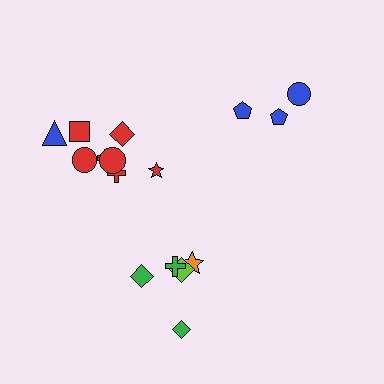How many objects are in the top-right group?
There are 3 objects.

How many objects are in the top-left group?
There are 8 objects.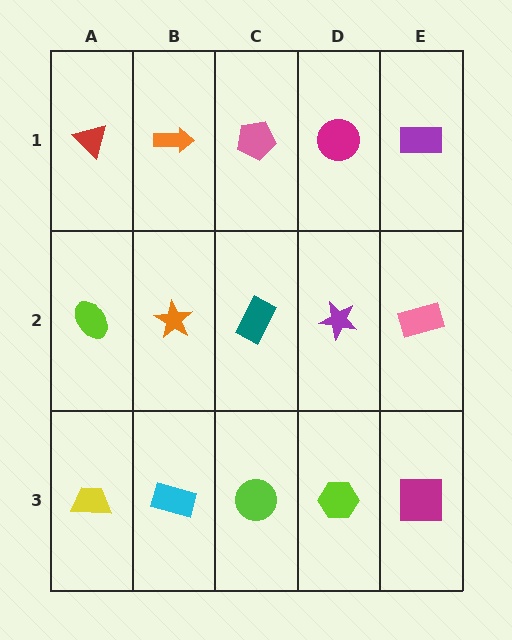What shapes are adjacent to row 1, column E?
A pink rectangle (row 2, column E), a magenta circle (row 1, column D).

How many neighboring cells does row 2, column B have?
4.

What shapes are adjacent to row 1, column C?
A teal rectangle (row 2, column C), an orange arrow (row 1, column B), a magenta circle (row 1, column D).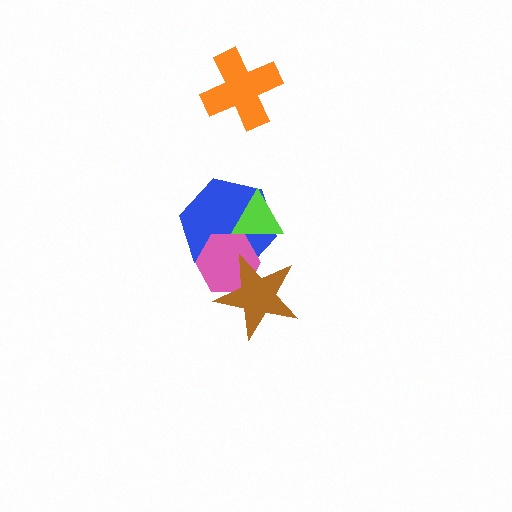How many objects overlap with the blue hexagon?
3 objects overlap with the blue hexagon.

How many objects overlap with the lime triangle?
2 objects overlap with the lime triangle.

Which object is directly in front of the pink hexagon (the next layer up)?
The brown star is directly in front of the pink hexagon.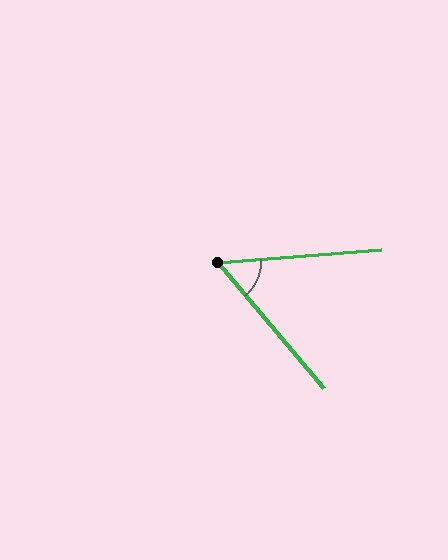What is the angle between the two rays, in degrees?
Approximately 54 degrees.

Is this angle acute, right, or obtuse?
It is acute.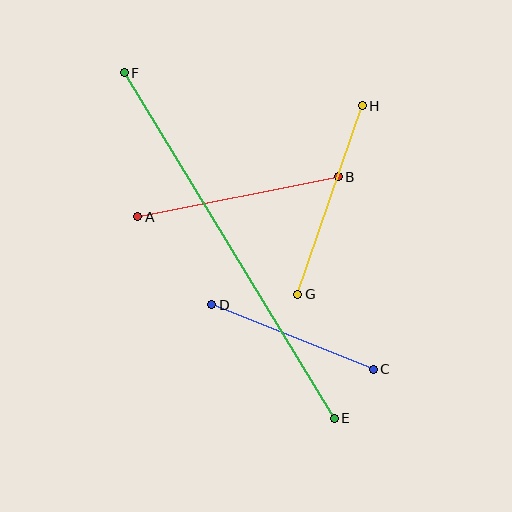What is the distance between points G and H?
The distance is approximately 199 pixels.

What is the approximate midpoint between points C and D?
The midpoint is at approximately (293, 337) pixels.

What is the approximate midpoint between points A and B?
The midpoint is at approximately (238, 197) pixels.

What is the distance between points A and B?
The distance is approximately 205 pixels.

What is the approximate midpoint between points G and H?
The midpoint is at approximately (330, 200) pixels.